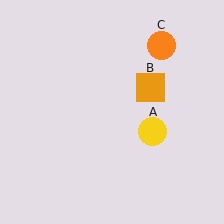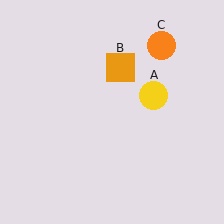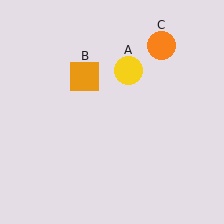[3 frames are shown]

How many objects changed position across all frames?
2 objects changed position: yellow circle (object A), orange square (object B).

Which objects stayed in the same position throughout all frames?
Orange circle (object C) remained stationary.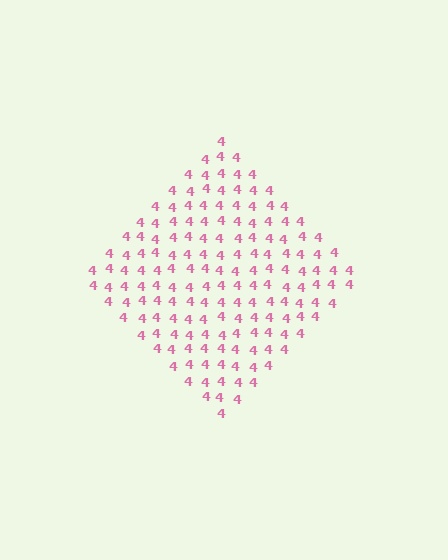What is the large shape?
The large shape is a diamond.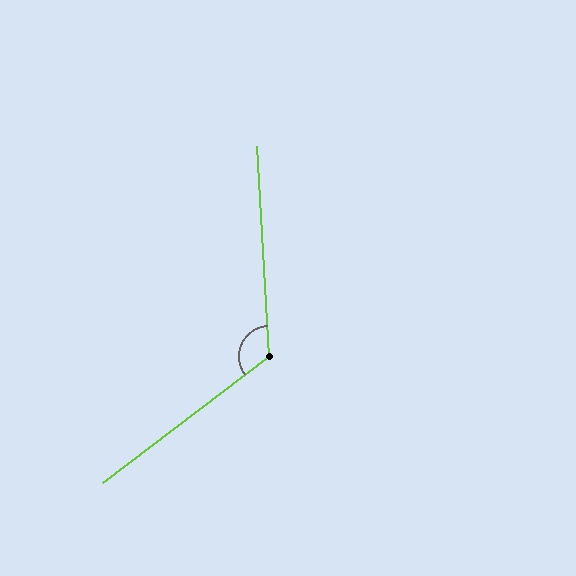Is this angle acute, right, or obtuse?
It is obtuse.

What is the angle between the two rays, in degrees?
Approximately 124 degrees.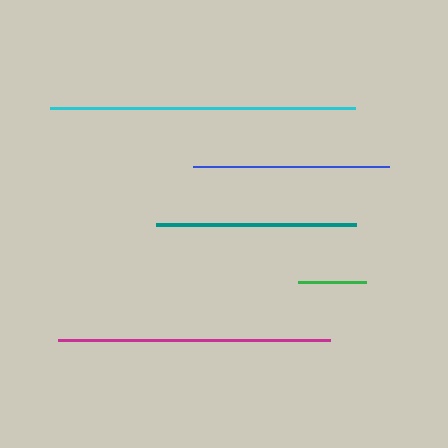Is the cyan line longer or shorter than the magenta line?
The cyan line is longer than the magenta line.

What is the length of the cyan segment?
The cyan segment is approximately 305 pixels long.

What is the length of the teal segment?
The teal segment is approximately 199 pixels long.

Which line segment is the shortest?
The green line is the shortest at approximately 68 pixels.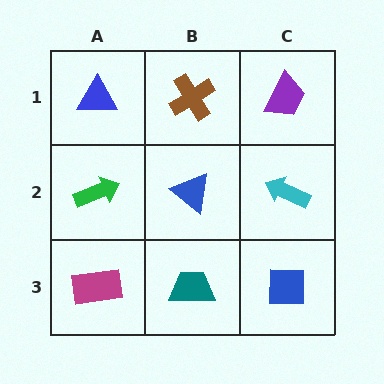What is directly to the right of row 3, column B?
A blue square.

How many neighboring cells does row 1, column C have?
2.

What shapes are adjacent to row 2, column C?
A purple trapezoid (row 1, column C), a blue square (row 3, column C), a blue triangle (row 2, column B).